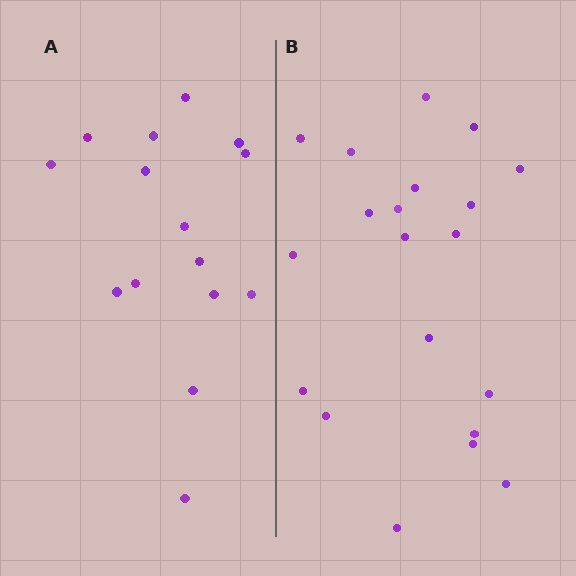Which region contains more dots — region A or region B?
Region B (the right region) has more dots.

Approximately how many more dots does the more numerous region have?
Region B has about 5 more dots than region A.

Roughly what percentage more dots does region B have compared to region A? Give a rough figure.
About 35% more.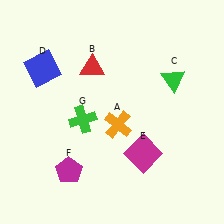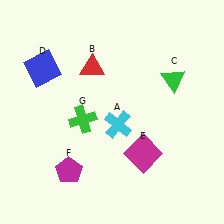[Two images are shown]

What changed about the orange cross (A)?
In Image 1, A is orange. In Image 2, it changed to cyan.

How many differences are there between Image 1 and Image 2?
There is 1 difference between the two images.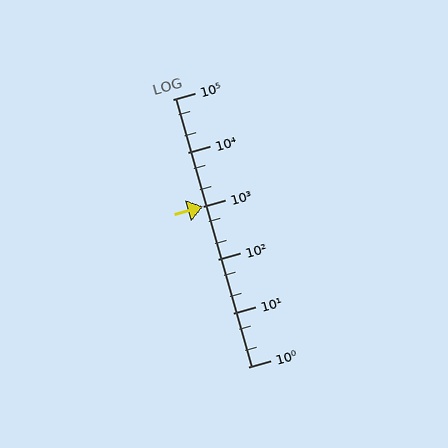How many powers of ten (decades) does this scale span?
The scale spans 5 decades, from 1 to 100000.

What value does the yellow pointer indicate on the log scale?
The pointer indicates approximately 970.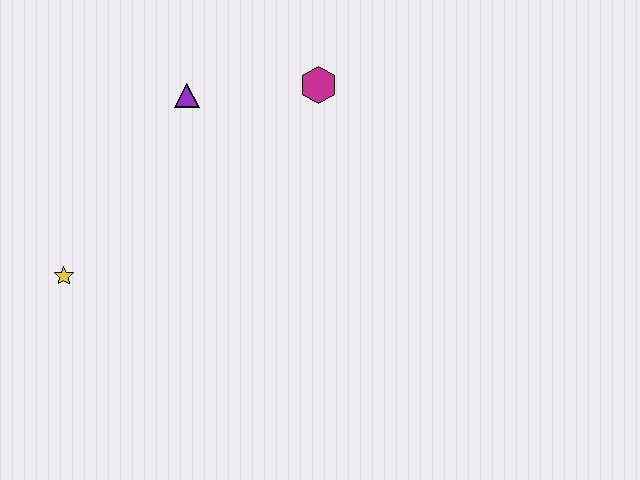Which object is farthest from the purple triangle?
The yellow star is farthest from the purple triangle.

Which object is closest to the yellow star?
The purple triangle is closest to the yellow star.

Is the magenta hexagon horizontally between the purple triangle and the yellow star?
No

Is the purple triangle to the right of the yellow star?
Yes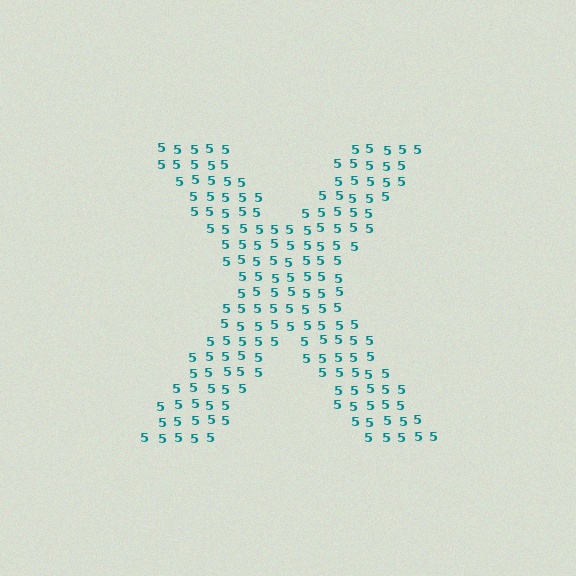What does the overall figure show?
The overall figure shows the letter X.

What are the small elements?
The small elements are digit 5's.